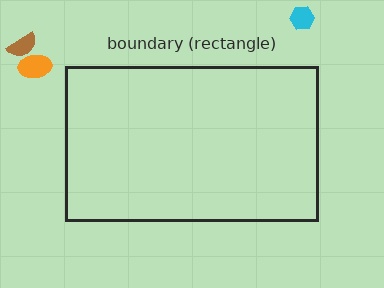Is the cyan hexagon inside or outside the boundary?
Outside.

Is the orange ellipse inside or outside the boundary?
Outside.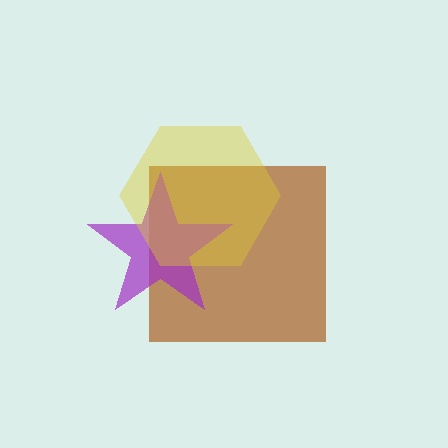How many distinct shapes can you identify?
There are 3 distinct shapes: a brown square, a purple star, a yellow hexagon.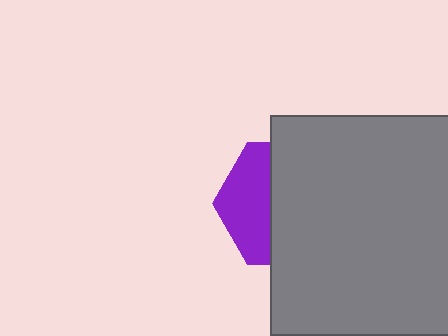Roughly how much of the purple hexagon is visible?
A small part of it is visible (roughly 37%).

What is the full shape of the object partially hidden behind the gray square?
The partially hidden object is a purple hexagon.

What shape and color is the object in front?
The object in front is a gray square.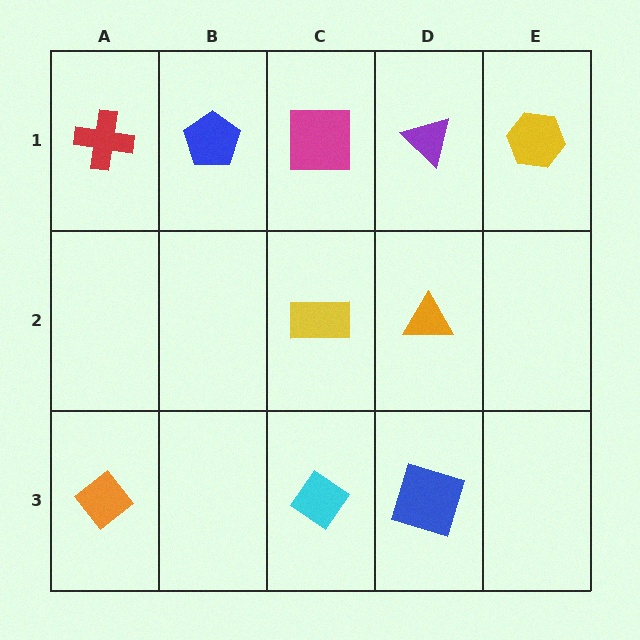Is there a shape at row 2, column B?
No, that cell is empty.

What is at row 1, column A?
A red cross.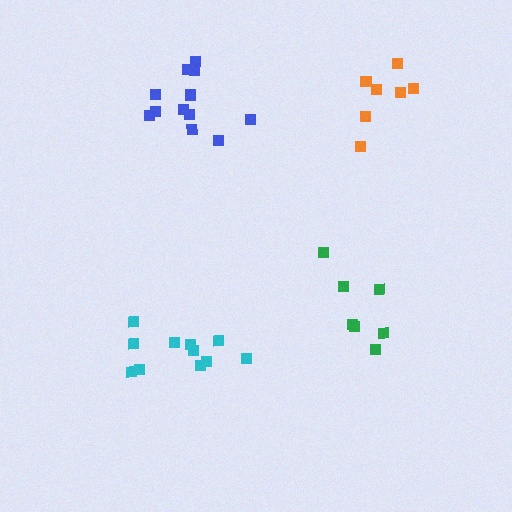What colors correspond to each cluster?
The clusters are colored: cyan, green, orange, blue.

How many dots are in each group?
Group 1: 11 dots, Group 2: 7 dots, Group 3: 7 dots, Group 4: 12 dots (37 total).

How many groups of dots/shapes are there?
There are 4 groups.